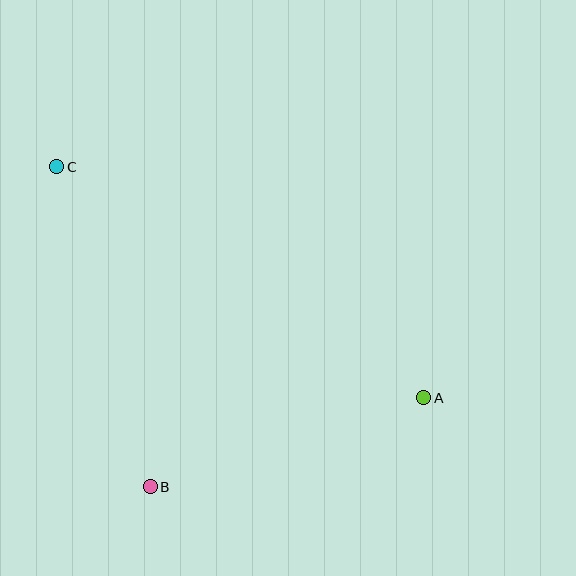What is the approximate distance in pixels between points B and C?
The distance between B and C is approximately 333 pixels.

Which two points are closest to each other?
Points A and B are closest to each other.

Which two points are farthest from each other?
Points A and C are farthest from each other.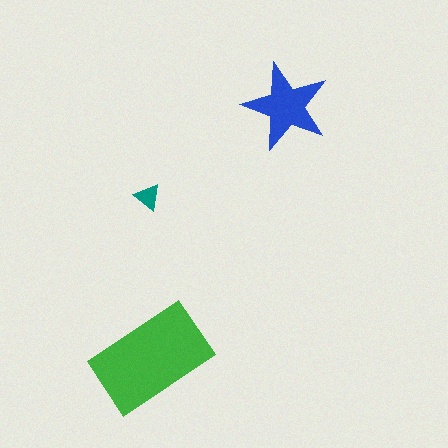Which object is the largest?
The green rectangle.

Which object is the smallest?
The teal triangle.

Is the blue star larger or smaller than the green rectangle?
Smaller.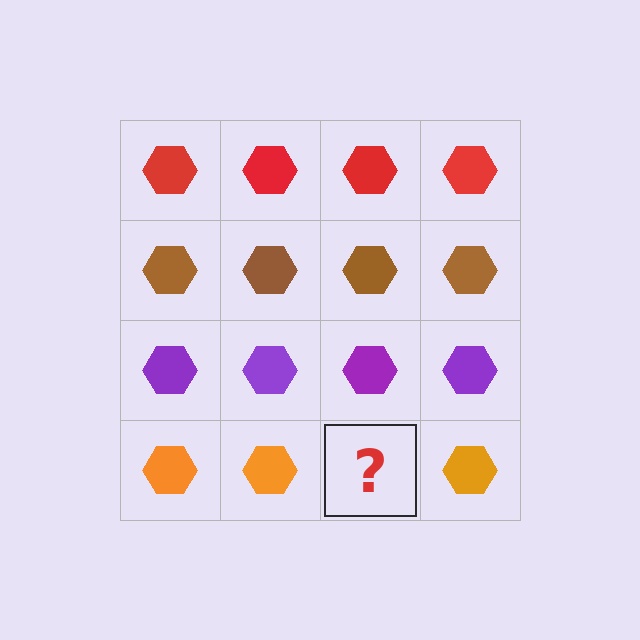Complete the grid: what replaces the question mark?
The question mark should be replaced with an orange hexagon.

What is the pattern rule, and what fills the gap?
The rule is that each row has a consistent color. The gap should be filled with an orange hexagon.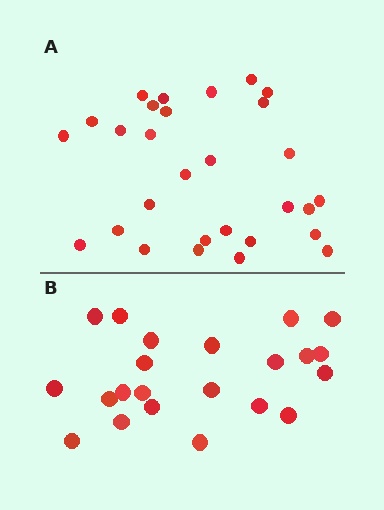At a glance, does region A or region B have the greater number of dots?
Region A (the top region) has more dots.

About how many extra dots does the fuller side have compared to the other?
Region A has roughly 8 or so more dots than region B.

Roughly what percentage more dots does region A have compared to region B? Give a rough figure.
About 30% more.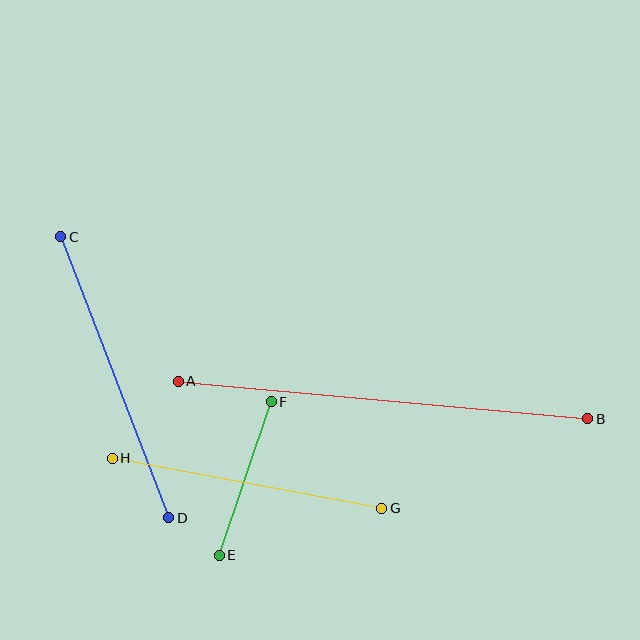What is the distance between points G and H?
The distance is approximately 274 pixels.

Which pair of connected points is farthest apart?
Points A and B are farthest apart.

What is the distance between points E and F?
The distance is approximately 162 pixels.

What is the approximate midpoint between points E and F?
The midpoint is at approximately (245, 478) pixels.